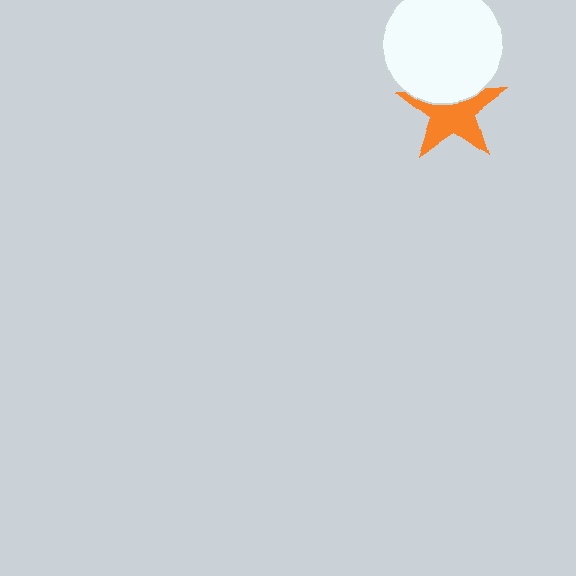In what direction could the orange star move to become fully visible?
The orange star could move down. That would shift it out from behind the white circle entirely.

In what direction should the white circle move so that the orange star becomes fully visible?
The white circle should move up. That is the shortest direction to clear the overlap and leave the orange star fully visible.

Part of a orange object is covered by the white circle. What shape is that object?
It is a star.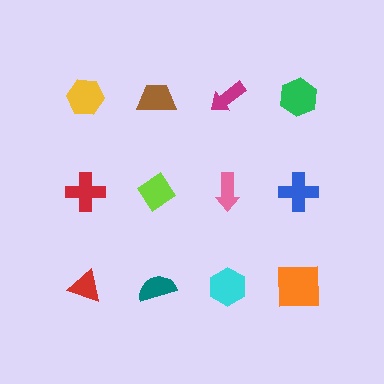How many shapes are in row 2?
4 shapes.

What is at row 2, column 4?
A blue cross.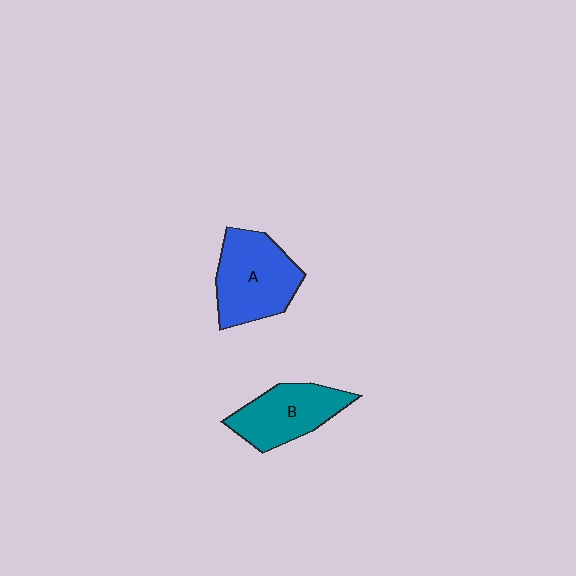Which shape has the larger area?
Shape A (blue).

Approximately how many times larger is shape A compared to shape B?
Approximately 1.2 times.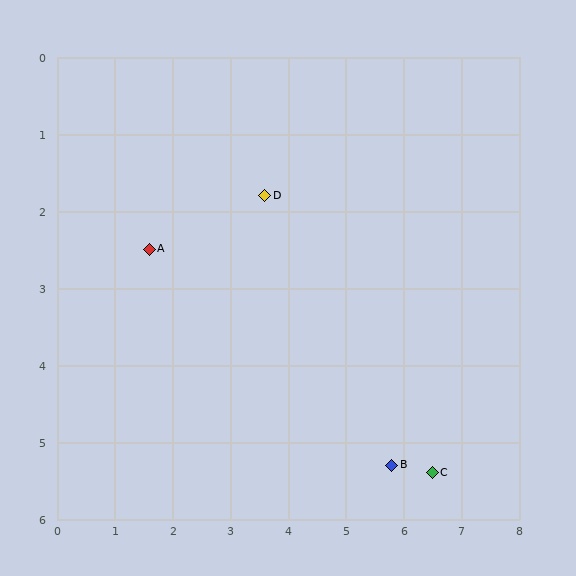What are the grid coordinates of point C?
Point C is at approximately (6.5, 5.4).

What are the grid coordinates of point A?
Point A is at approximately (1.6, 2.5).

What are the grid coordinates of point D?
Point D is at approximately (3.6, 1.8).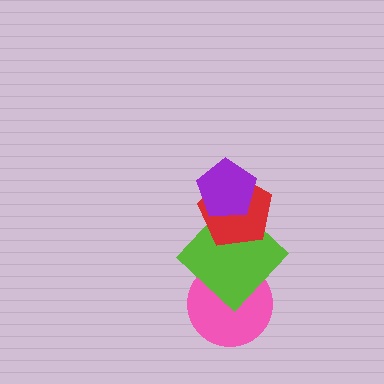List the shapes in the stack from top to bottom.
From top to bottom: the purple pentagon, the red pentagon, the lime diamond, the pink circle.